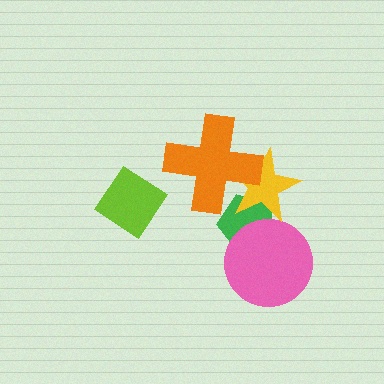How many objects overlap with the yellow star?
2 objects overlap with the yellow star.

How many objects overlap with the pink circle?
1 object overlaps with the pink circle.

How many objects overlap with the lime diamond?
0 objects overlap with the lime diamond.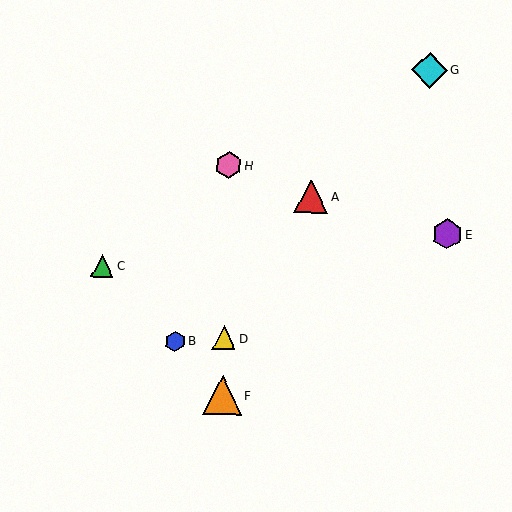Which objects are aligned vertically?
Objects D, F, H are aligned vertically.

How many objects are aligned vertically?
3 objects (D, F, H) are aligned vertically.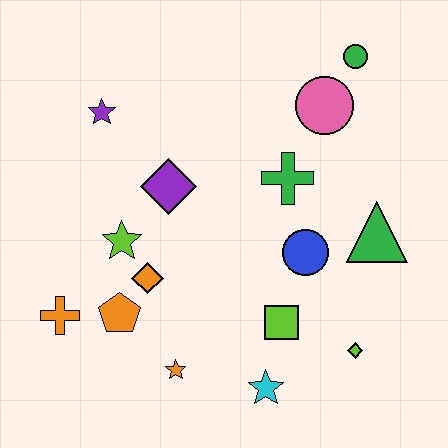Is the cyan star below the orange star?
Yes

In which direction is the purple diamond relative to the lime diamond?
The purple diamond is to the left of the lime diamond.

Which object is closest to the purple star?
The purple diamond is closest to the purple star.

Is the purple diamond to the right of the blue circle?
No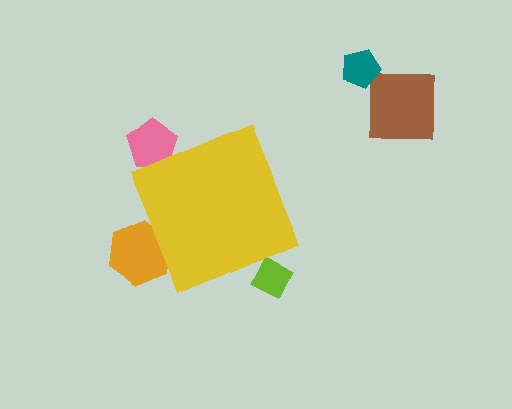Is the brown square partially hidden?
No, the brown square is fully visible.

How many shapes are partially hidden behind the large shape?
3 shapes are partially hidden.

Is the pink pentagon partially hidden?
Yes, the pink pentagon is partially hidden behind the yellow diamond.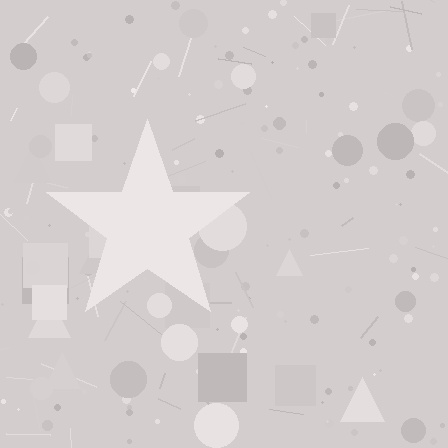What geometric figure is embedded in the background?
A star is embedded in the background.